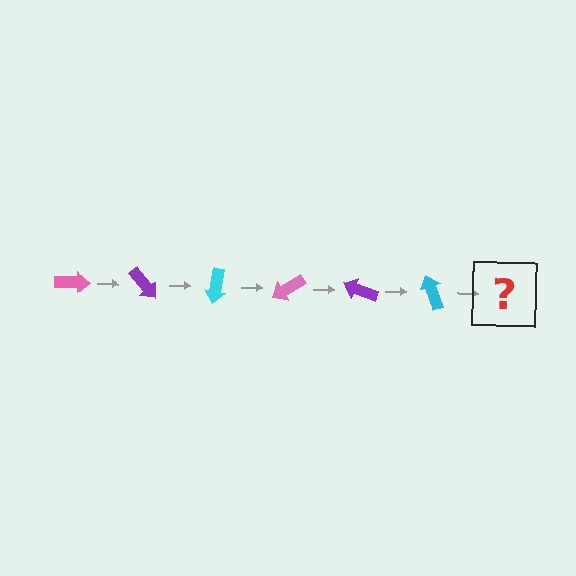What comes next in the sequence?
The next element should be a pink arrow, rotated 300 degrees from the start.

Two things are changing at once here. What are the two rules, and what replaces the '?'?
The two rules are that it rotates 50 degrees each step and the color cycles through pink, purple, and cyan. The '?' should be a pink arrow, rotated 300 degrees from the start.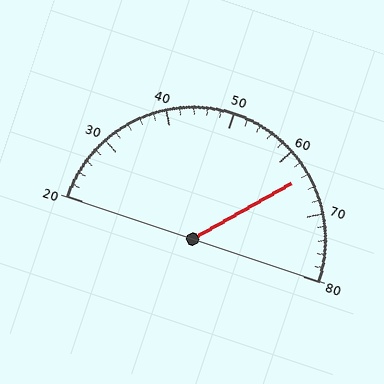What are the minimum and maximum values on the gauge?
The gauge ranges from 20 to 80.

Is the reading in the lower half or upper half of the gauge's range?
The reading is in the upper half of the range (20 to 80).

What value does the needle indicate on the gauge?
The needle indicates approximately 64.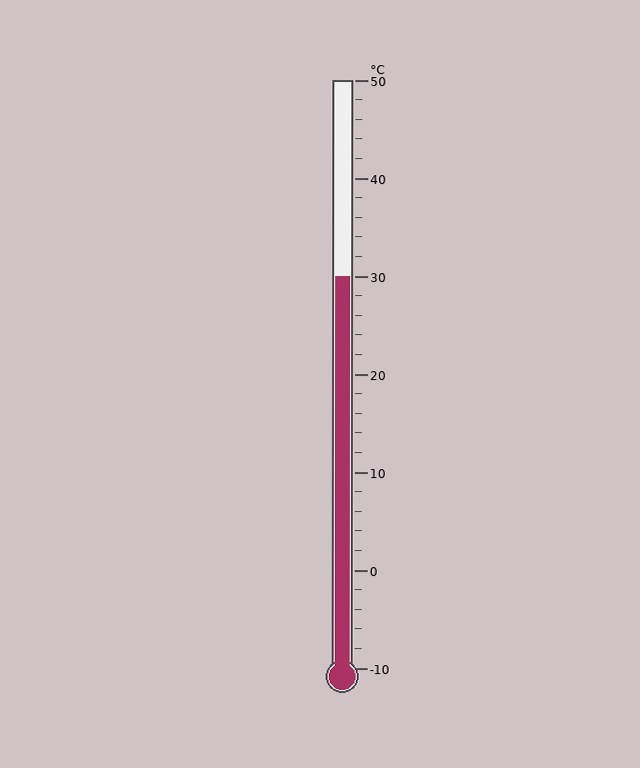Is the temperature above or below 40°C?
The temperature is below 40°C.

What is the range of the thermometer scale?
The thermometer scale ranges from -10°C to 50°C.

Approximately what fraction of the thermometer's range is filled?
The thermometer is filled to approximately 65% of its range.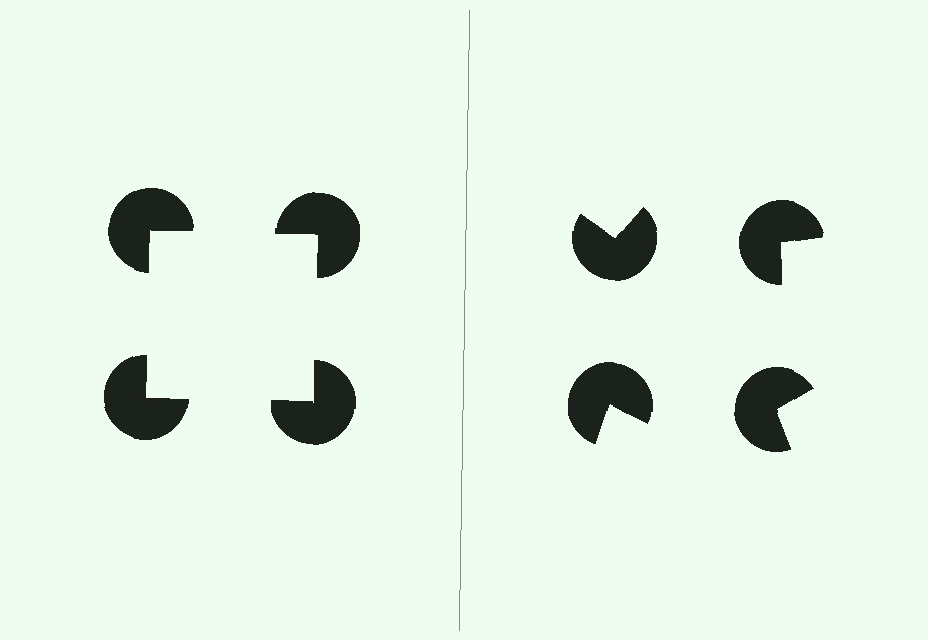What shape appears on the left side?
An illusory square.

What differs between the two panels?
The pac-man discs are positioned identically on both sides; only the wedge orientations differ. On the left they align to a square; on the right they are misaligned.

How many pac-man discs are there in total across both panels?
8 — 4 on each side.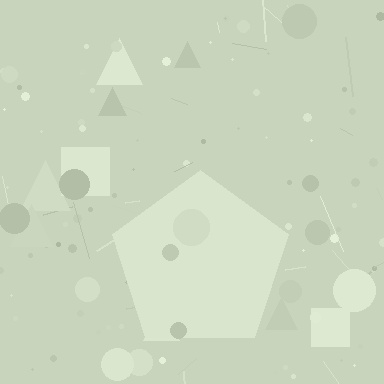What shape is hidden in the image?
A pentagon is hidden in the image.